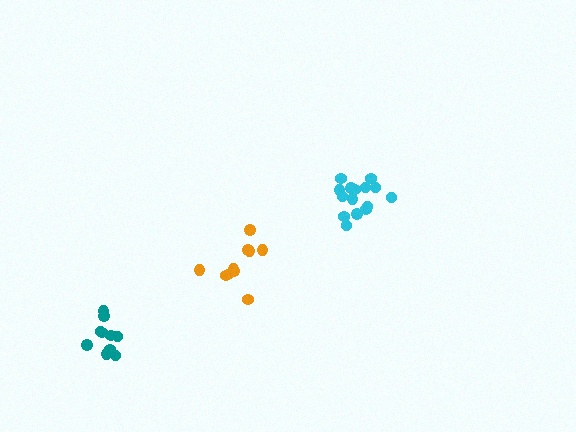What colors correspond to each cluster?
The clusters are colored: orange, cyan, teal.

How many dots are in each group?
Group 1: 10 dots, Group 2: 15 dots, Group 3: 10 dots (35 total).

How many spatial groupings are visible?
There are 3 spatial groupings.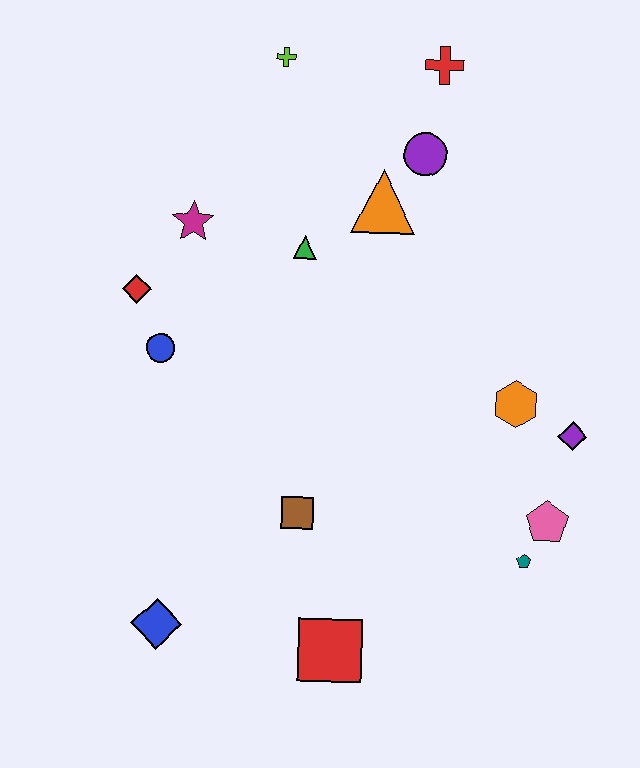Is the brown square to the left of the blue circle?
No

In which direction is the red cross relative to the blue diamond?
The red cross is above the blue diamond.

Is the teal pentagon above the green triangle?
No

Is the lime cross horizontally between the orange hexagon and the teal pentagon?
No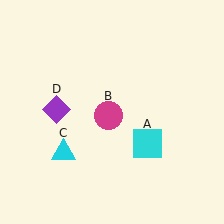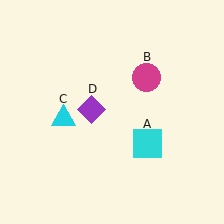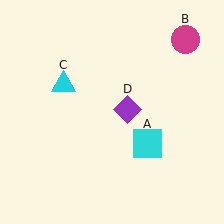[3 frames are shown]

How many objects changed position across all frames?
3 objects changed position: magenta circle (object B), cyan triangle (object C), purple diamond (object D).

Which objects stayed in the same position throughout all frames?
Cyan square (object A) remained stationary.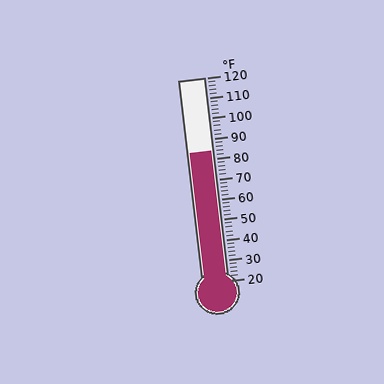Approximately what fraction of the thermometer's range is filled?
The thermometer is filled to approximately 65% of its range.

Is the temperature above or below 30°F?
The temperature is above 30°F.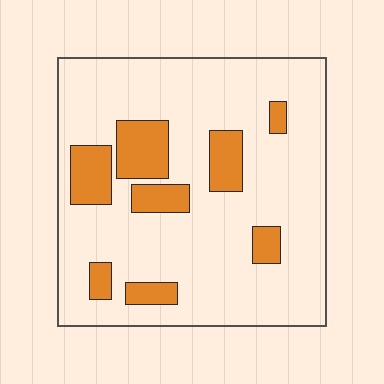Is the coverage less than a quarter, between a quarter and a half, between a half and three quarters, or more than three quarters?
Less than a quarter.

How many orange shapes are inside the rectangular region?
8.